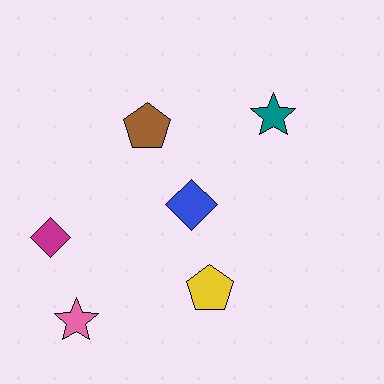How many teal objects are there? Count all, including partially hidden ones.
There is 1 teal object.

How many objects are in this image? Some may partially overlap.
There are 6 objects.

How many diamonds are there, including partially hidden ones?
There are 2 diamonds.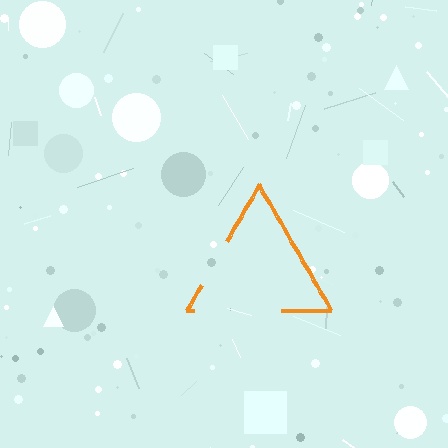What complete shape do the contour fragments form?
The contour fragments form a triangle.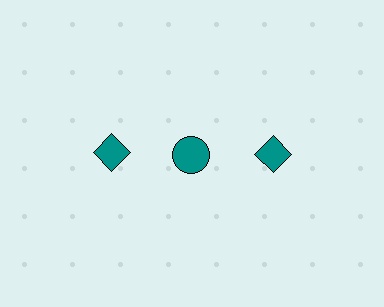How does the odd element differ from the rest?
It has a different shape: circle instead of diamond.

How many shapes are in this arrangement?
There are 3 shapes arranged in a grid pattern.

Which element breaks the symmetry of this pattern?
The teal circle in the top row, second from left column breaks the symmetry. All other shapes are teal diamonds.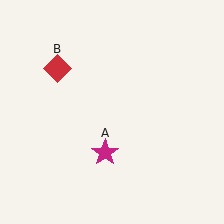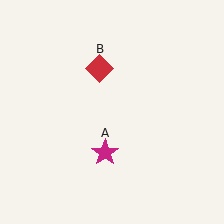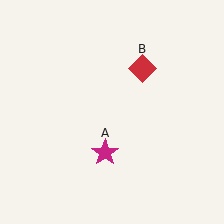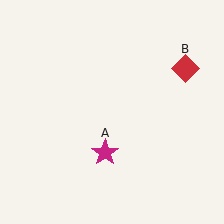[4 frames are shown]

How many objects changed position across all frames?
1 object changed position: red diamond (object B).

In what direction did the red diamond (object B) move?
The red diamond (object B) moved right.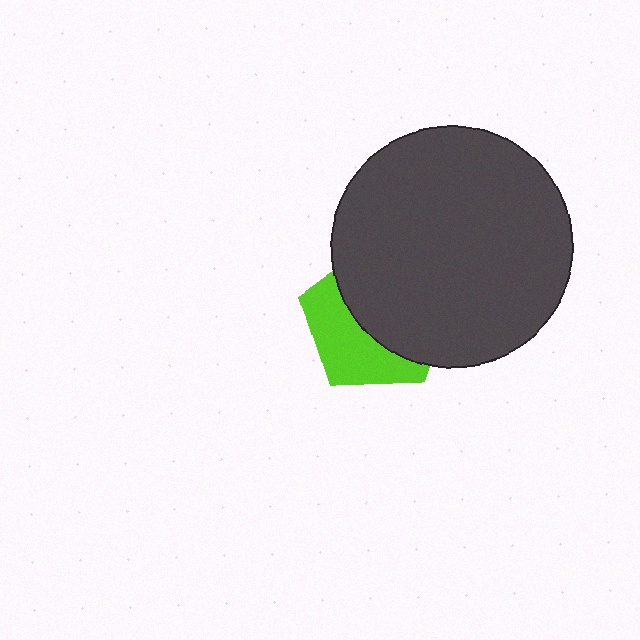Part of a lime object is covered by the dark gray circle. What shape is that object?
It is a pentagon.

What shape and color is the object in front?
The object in front is a dark gray circle.